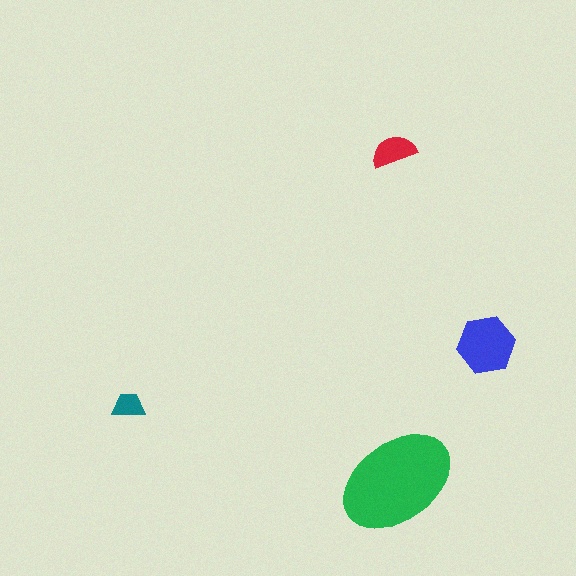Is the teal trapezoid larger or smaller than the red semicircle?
Smaller.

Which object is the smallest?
The teal trapezoid.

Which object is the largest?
The green ellipse.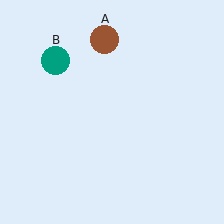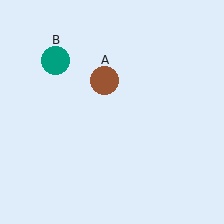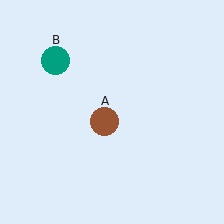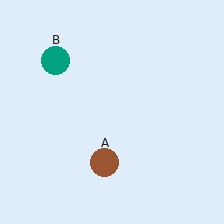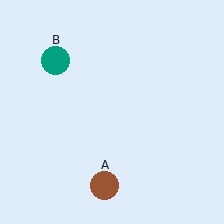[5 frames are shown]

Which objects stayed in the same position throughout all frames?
Teal circle (object B) remained stationary.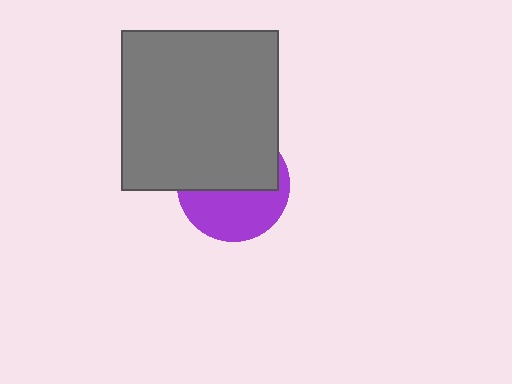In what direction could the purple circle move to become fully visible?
The purple circle could move down. That would shift it out from behind the gray rectangle entirely.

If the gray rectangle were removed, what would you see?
You would see the complete purple circle.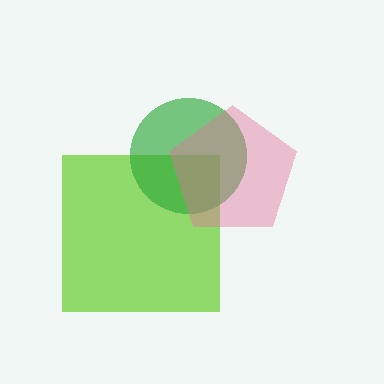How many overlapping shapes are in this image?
There are 3 overlapping shapes in the image.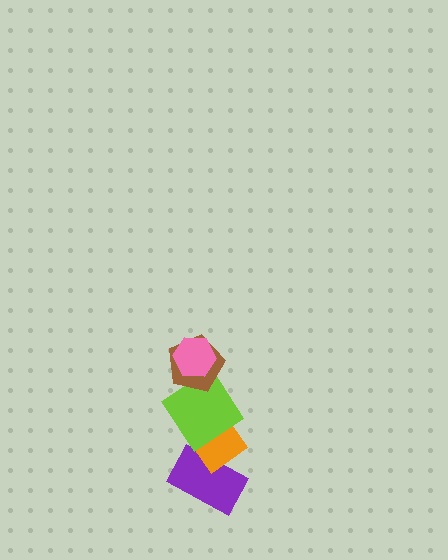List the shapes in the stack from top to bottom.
From top to bottom: the pink hexagon, the brown pentagon, the lime diamond, the orange diamond, the purple rectangle.